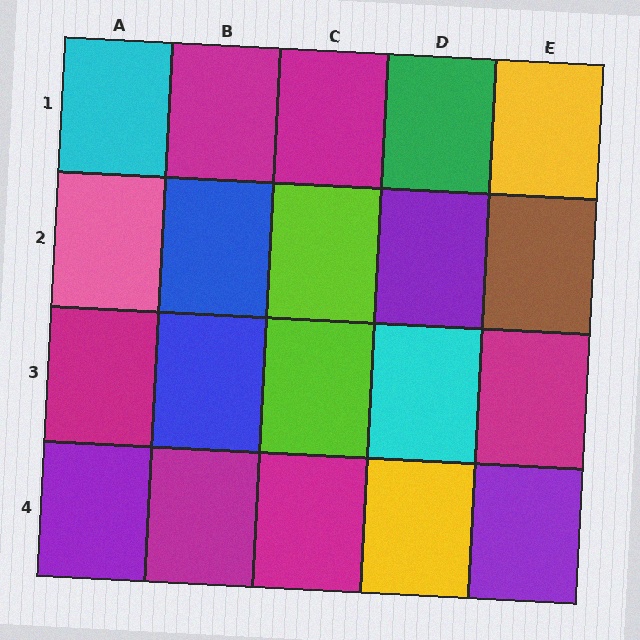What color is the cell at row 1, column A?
Cyan.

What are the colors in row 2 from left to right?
Pink, blue, lime, purple, brown.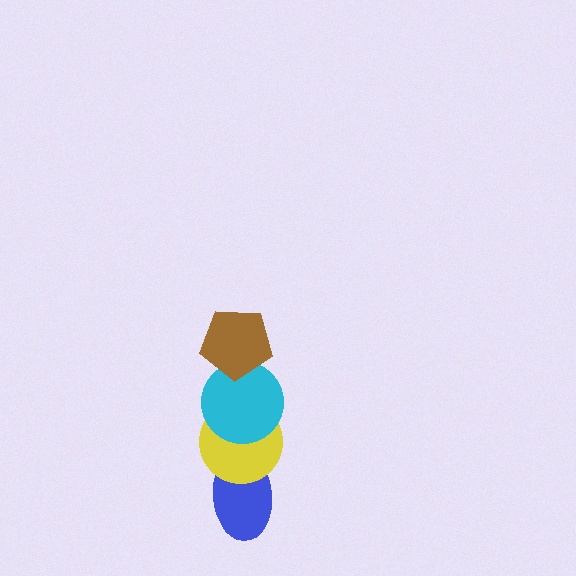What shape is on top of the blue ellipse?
The yellow circle is on top of the blue ellipse.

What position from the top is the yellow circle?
The yellow circle is 3rd from the top.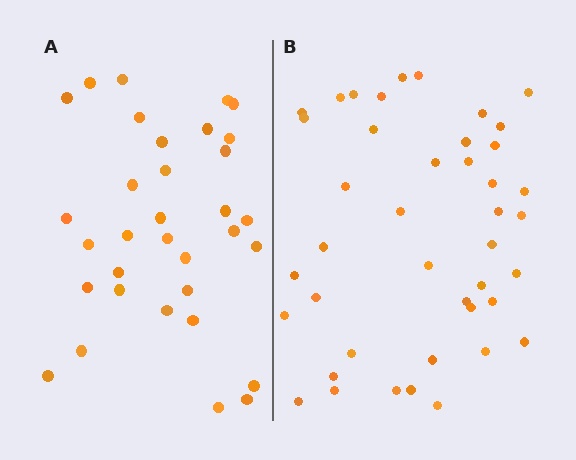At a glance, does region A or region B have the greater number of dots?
Region B (the right region) has more dots.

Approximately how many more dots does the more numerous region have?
Region B has roughly 8 or so more dots than region A.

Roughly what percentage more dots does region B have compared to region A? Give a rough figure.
About 25% more.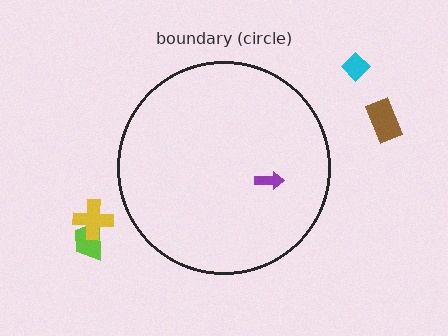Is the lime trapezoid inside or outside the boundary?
Outside.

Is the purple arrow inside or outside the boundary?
Inside.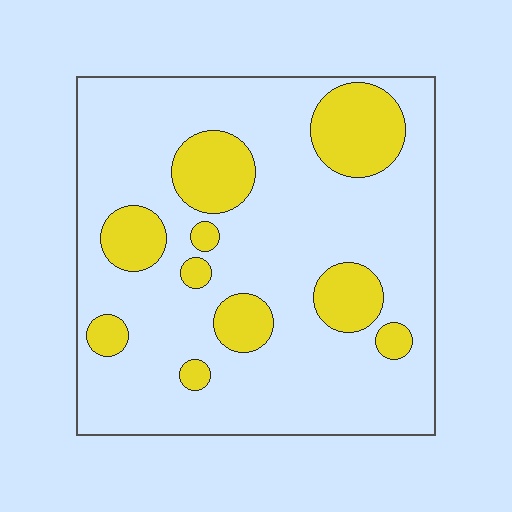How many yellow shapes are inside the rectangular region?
10.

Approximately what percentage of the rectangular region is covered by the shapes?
Approximately 20%.